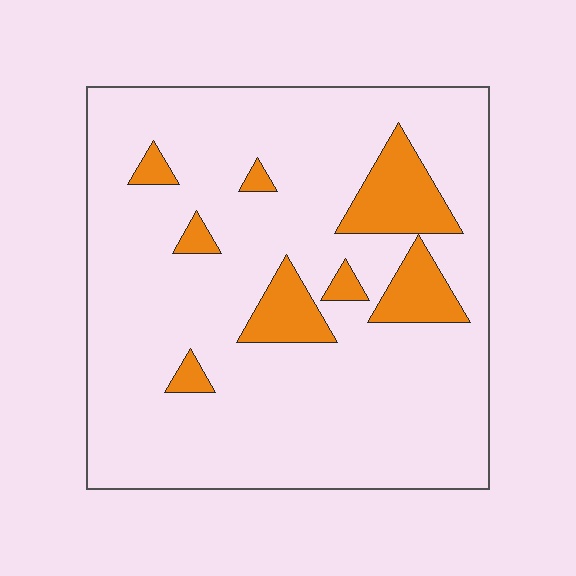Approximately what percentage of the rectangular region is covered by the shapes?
Approximately 15%.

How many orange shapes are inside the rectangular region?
8.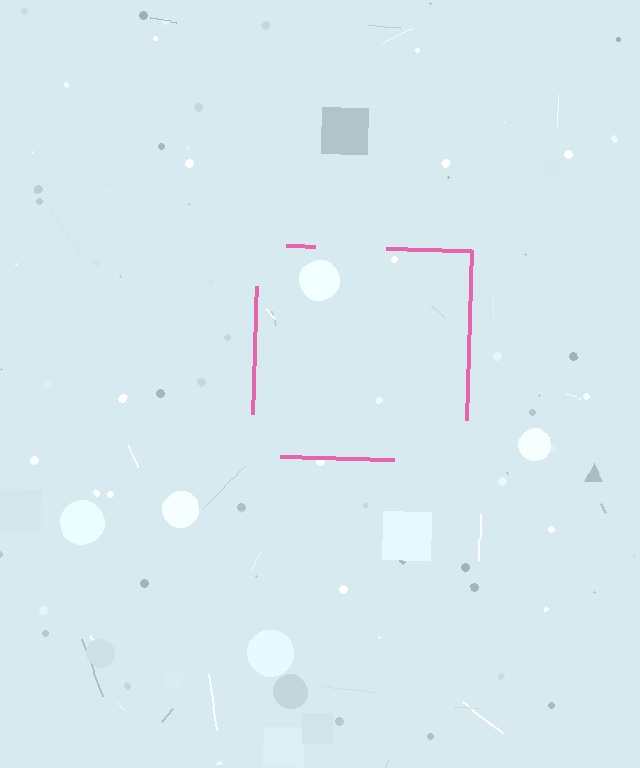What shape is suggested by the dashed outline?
The dashed outline suggests a square.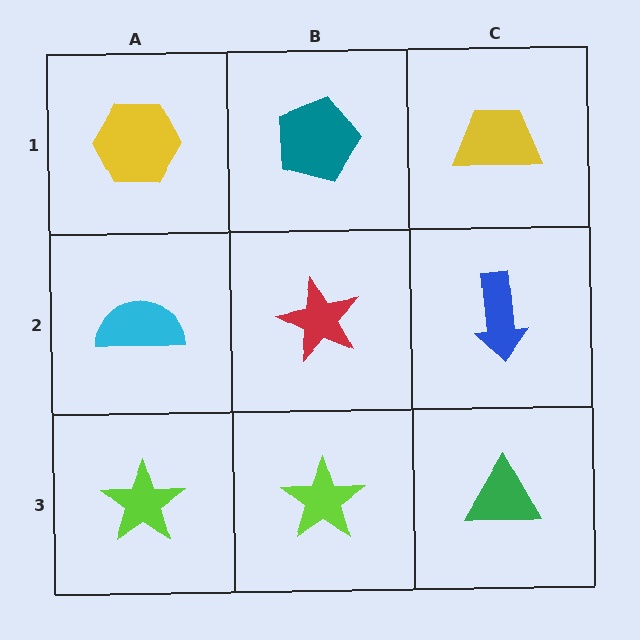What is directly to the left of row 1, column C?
A teal pentagon.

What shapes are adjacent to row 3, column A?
A cyan semicircle (row 2, column A), a lime star (row 3, column B).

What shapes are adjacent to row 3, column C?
A blue arrow (row 2, column C), a lime star (row 3, column B).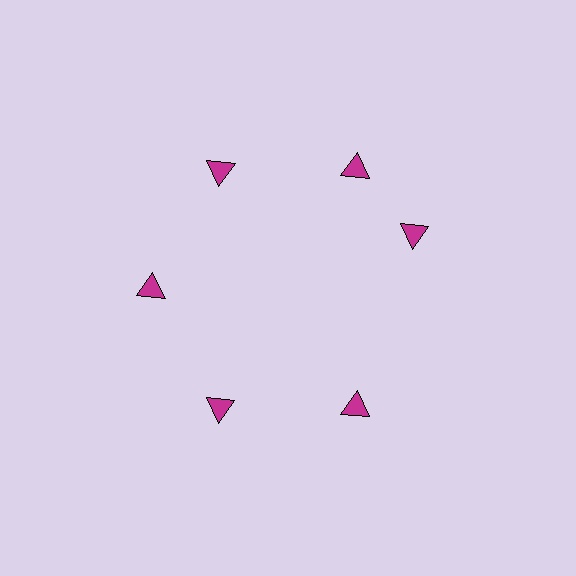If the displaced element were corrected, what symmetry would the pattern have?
It would have 6-fold rotational symmetry — the pattern would map onto itself every 60 degrees.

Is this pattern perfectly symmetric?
No. The 6 magenta triangles are arranged in a ring, but one element near the 3 o'clock position is rotated out of alignment along the ring, breaking the 6-fold rotational symmetry.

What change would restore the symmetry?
The symmetry would be restored by rotating it back into even spacing with its neighbors so that all 6 triangles sit at equal angles and equal distance from the center.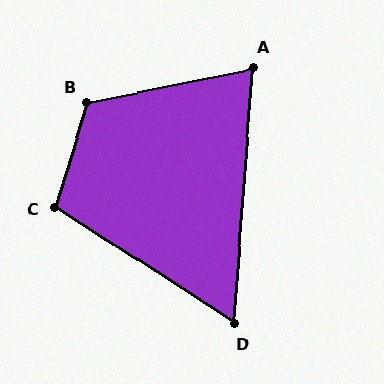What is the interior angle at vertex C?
Approximately 106 degrees (obtuse).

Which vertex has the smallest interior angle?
D, at approximately 61 degrees.